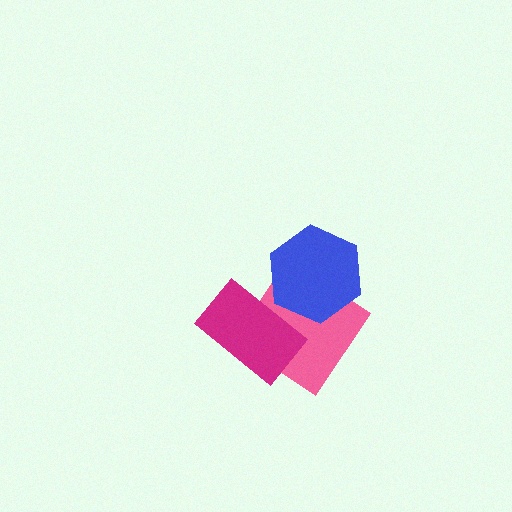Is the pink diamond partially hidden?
Yes, it is partially covered by another shape.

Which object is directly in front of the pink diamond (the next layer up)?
The magenta rectangle is directly in front of the pink diamond.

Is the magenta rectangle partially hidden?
Yes, it is partially covered by another shape.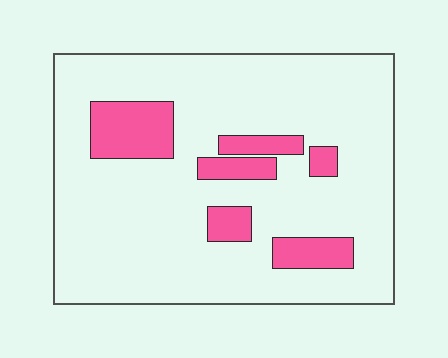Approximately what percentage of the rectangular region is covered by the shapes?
Approximately 15%.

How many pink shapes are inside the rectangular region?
6.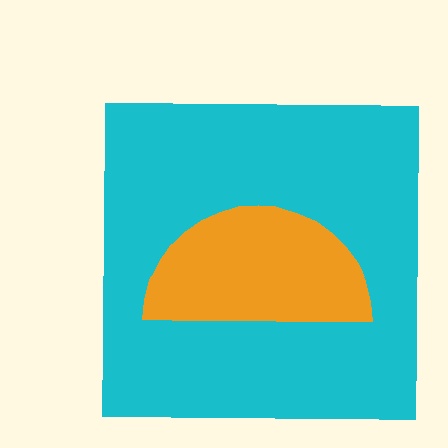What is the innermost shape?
The orange semicircle.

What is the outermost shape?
The cyan square.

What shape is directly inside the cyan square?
The orange semicircle.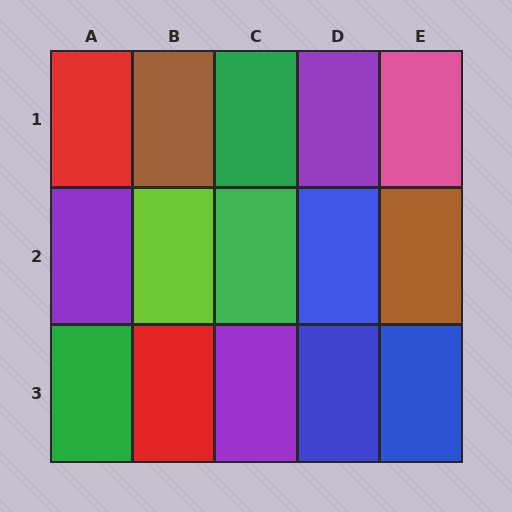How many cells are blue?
3 cells are blue.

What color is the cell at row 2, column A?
Purple.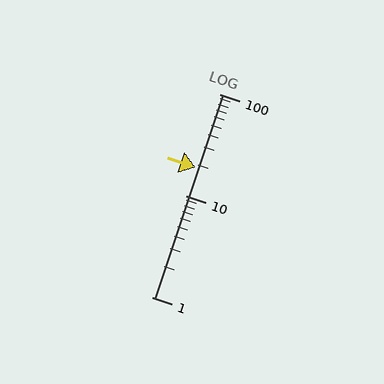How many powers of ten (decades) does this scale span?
The scale spans 2 decades, from 1 to 100.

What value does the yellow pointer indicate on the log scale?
The pointer indicates approximately 19.